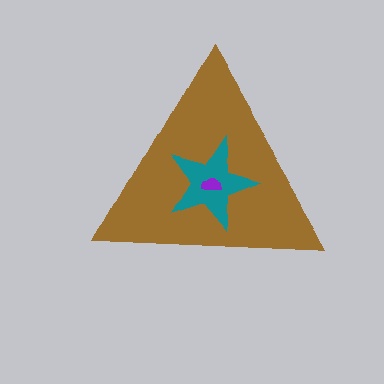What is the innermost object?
The purple semicircle.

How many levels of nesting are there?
3.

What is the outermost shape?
The brown triangle.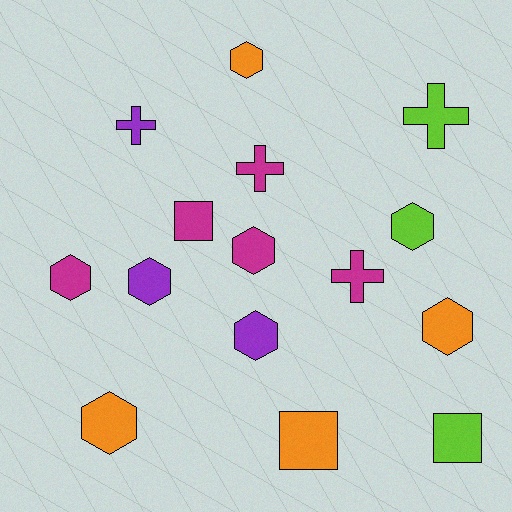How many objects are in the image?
There are 15 objects.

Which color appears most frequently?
Magenta, with 5 objects.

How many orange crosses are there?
There are no orange crosses.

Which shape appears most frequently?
Hexagon, with 8 objects.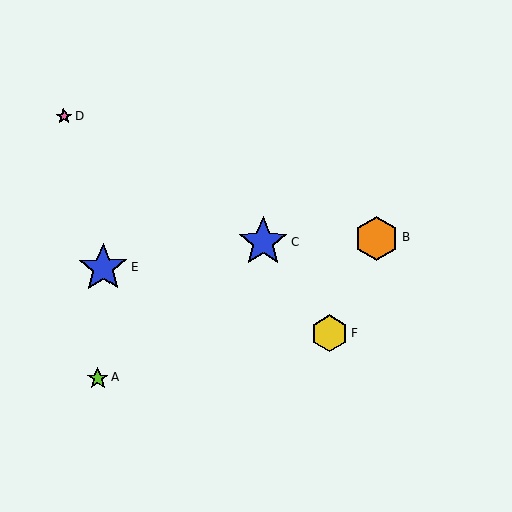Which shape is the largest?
The blue star (labeled C) is the largest.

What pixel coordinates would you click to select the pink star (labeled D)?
Click at (64, 116) to select the pink star D.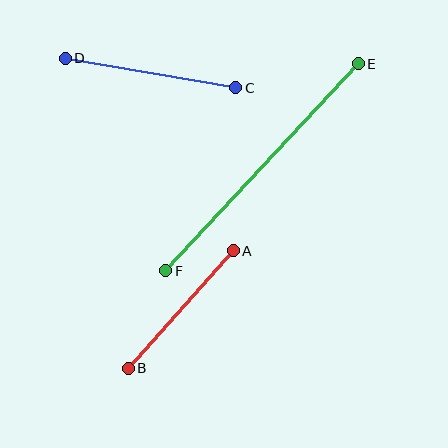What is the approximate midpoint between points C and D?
The midpoint is at approximately (151, 73) pixels.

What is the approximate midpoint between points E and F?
The midpoint is at approximately (262, 167) pixels.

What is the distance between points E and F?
The distance is approximately 282 pixels.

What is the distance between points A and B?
The distance is approximately 158 pixels.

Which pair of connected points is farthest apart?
Points E and F are farthest apart.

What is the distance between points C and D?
The distance is approximately 173 pixels.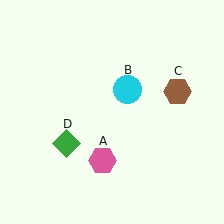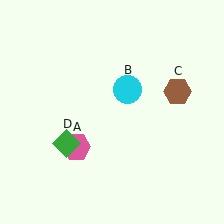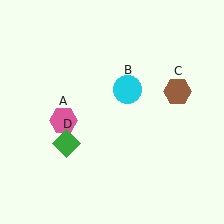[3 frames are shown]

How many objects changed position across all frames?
1 object changed position: pink hexagon (object A).